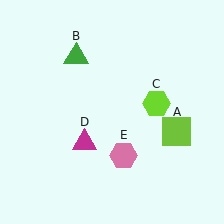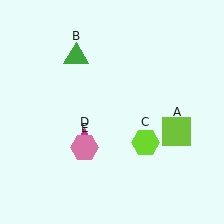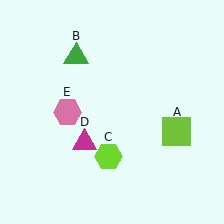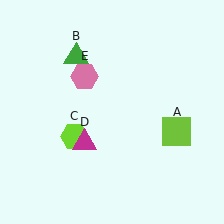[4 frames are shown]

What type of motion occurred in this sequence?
The lime hexagon (object C), pink hexagon (object E) rotated clockwise around the center of the scene.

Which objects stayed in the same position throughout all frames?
Lime square (object A) and green triangle (object B) and magenta triangle (object D) remained stationary.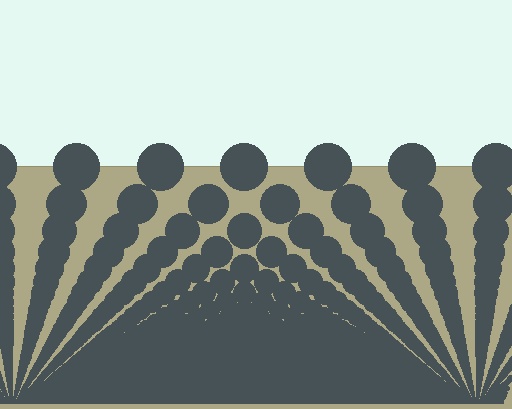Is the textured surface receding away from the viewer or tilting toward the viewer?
The surface appears to tilt toward the viewer. Texture elements get larger and sparser toward the top.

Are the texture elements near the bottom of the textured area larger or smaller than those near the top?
Smaller. The gradient is inverted — elements near the bottom are smaller and denser.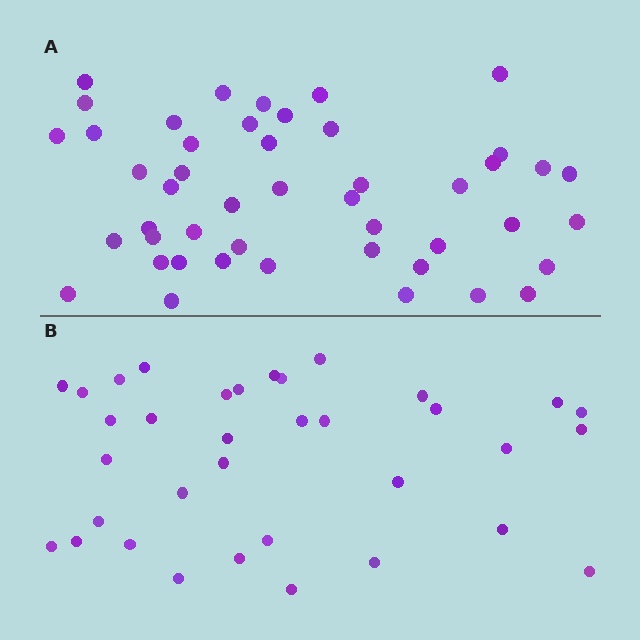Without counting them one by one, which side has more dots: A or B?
Region A (the top region) has more dots.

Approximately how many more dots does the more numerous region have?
Region A has roughly 12 or so more dots than region B.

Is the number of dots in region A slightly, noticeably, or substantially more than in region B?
Region A has noticeably more, but not dramatically so. The ratio is roughly 1.3 to 1.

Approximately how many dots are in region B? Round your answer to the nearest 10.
About 40 dots. (The exact count is 35, which rounds to 40.)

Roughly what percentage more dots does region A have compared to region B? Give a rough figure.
About 35% more.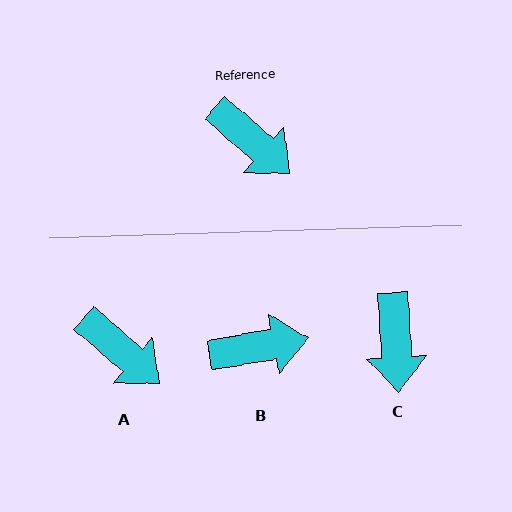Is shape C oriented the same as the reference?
No, it is off by about 45 degrees.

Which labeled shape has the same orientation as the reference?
A.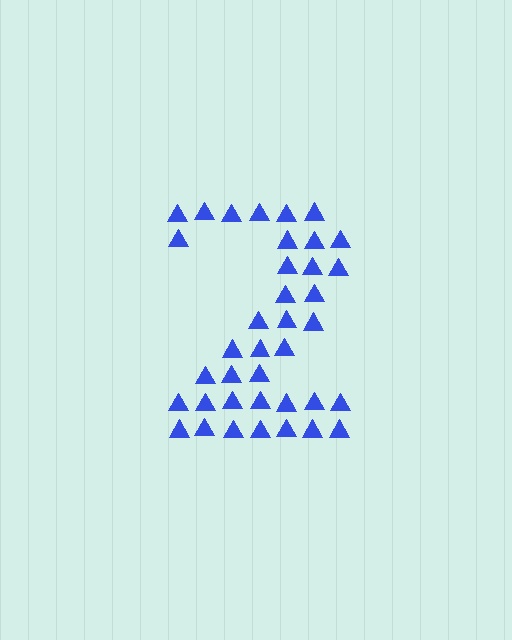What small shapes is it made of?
It is made of small triangles.